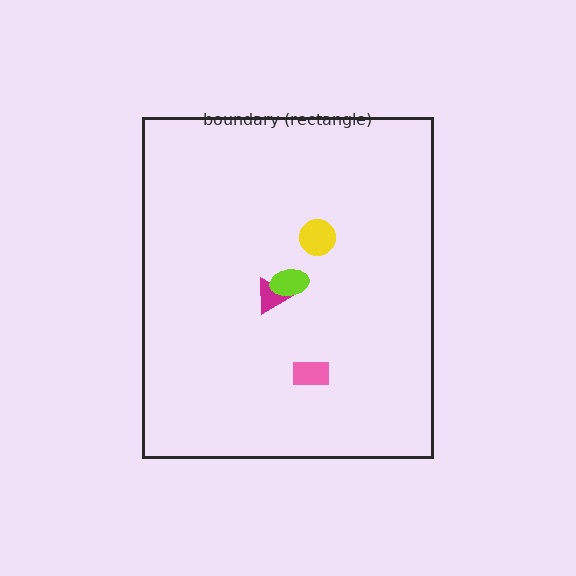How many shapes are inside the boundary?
4 inside, 0 outside.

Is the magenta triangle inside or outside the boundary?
Inside.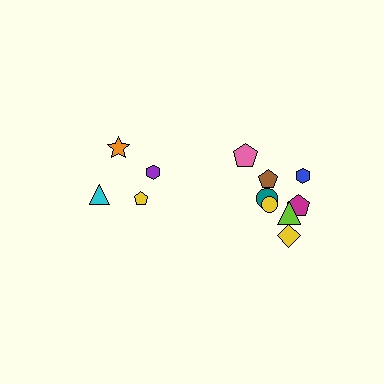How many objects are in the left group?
There are 4 objects.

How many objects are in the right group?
There are 8 objects.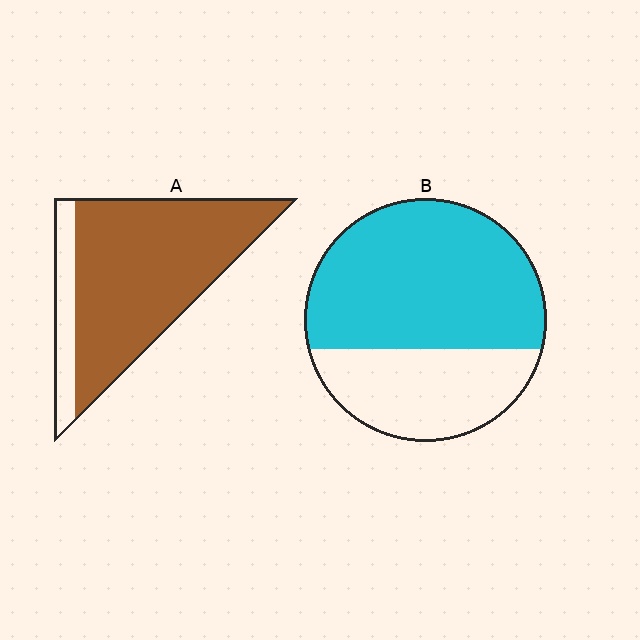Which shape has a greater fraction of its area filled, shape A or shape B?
Shape A.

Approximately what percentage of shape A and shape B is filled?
A is approximately 85% and B is approximately 65%.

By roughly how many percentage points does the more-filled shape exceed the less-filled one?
By roughly 20 percentage points (A over B).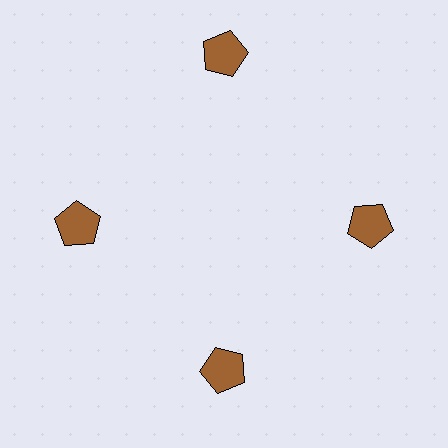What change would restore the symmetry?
The symmetry would be restored by moving it inward, back onto the ring so that all 4 pentagons sit at equal angles and equal distance from the center.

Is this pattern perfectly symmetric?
No. The 4 brown pentagons are arranged in a ring, but one element near the 12 o'clock position is pushed outward from the center, breaking the 4-fold rotational symmetry.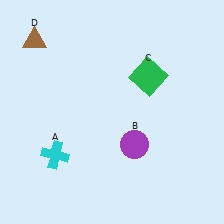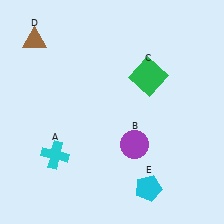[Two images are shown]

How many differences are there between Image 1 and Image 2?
There is 1 difference between the two images.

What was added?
A cyan pentagon (E) was added in Image 2.